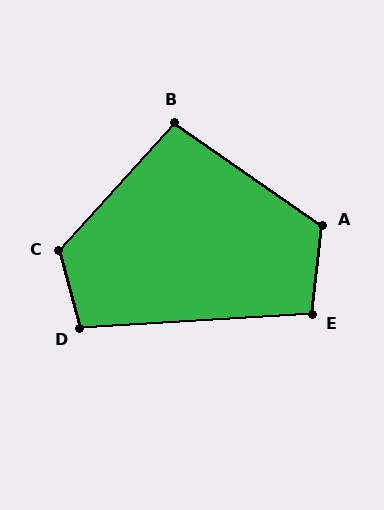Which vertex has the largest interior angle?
C, at approximately 122 degrees.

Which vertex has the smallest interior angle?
B, at approximately 97 degrees.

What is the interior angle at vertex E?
Approximately 100 degrees (obtuse).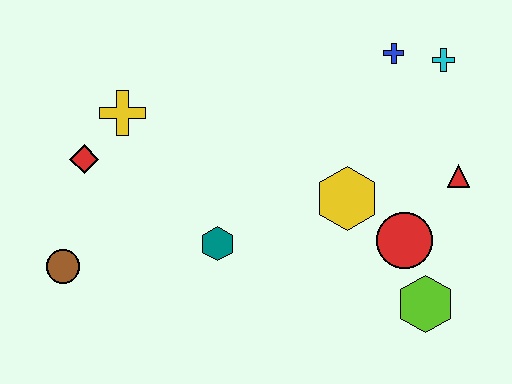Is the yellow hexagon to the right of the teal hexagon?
Yes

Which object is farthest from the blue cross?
The brown circle is farthest from the blue cross.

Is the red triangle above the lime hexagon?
Yes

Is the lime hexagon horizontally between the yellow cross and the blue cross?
No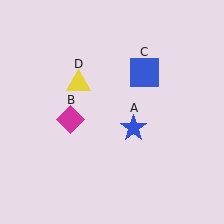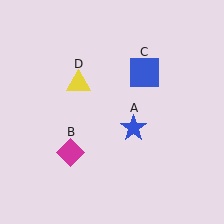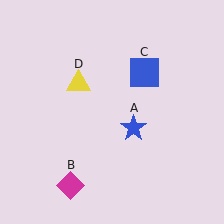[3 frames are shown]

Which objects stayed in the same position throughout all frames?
Blue star (object A) and blue square (object C) and yellow triangle (object D) remained stationary.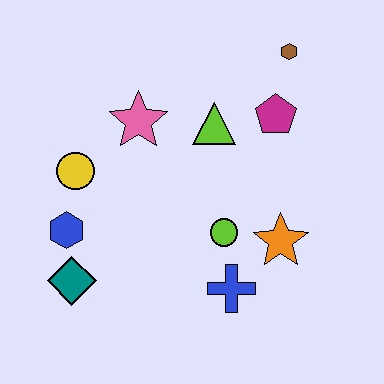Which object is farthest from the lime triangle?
The teal diamond is farthest from the lime triangle.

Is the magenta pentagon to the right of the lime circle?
Yes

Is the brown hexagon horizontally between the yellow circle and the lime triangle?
No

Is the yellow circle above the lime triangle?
No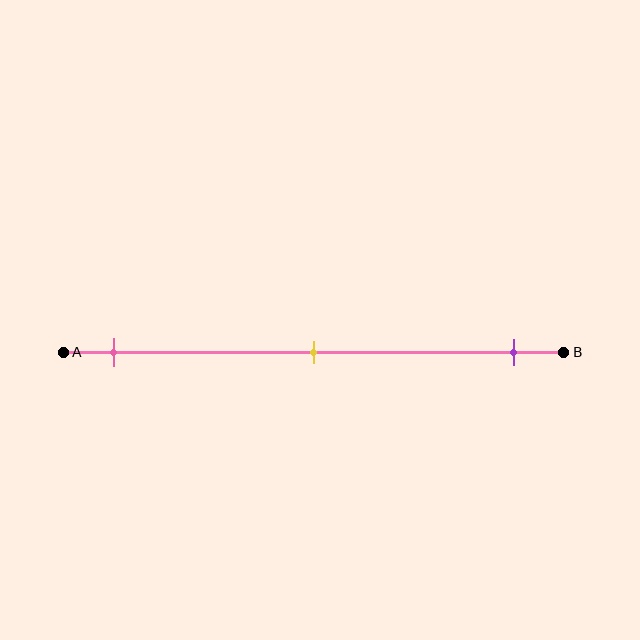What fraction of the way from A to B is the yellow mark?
The yellow mark is approximately 50% (0.5) of the way from A to B.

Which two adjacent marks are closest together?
The pink and yellow marks are the closest adjacent pair.